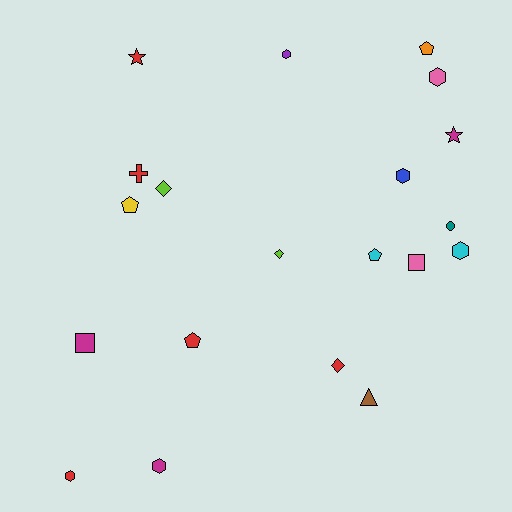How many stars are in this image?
There are 2 stars.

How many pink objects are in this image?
There are 2 pink objects.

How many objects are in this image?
There are 20 objects.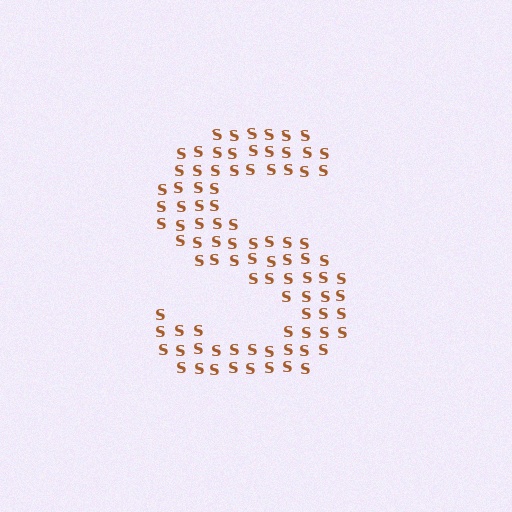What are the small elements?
The small elements are letter S's.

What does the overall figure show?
The overall figure shows the letter S.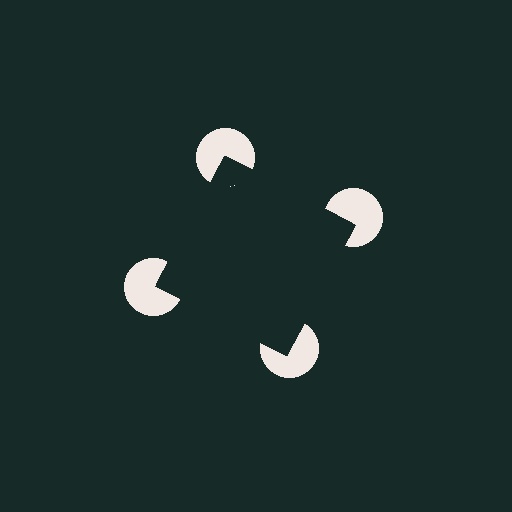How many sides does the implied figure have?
4 sides.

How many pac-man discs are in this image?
There are 4 — one at each vertex of the illusory square.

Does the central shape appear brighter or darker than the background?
It typically appears slightly darker than the background, even though no actual brightness change is drawn.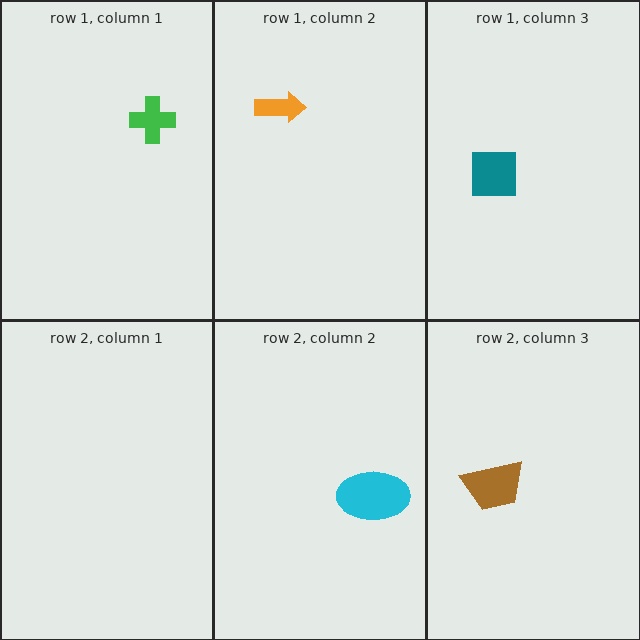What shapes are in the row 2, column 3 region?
The brown trapezoid.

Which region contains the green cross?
The row 1, column 1 region.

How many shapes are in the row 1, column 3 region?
1.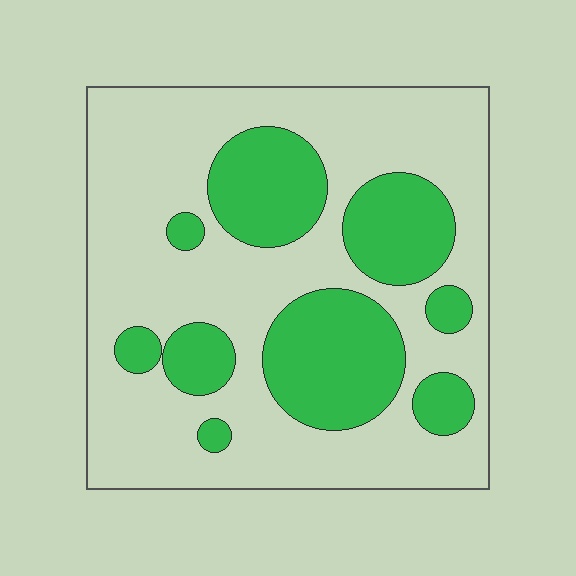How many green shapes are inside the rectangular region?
9.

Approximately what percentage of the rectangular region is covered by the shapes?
Approximately 30%.